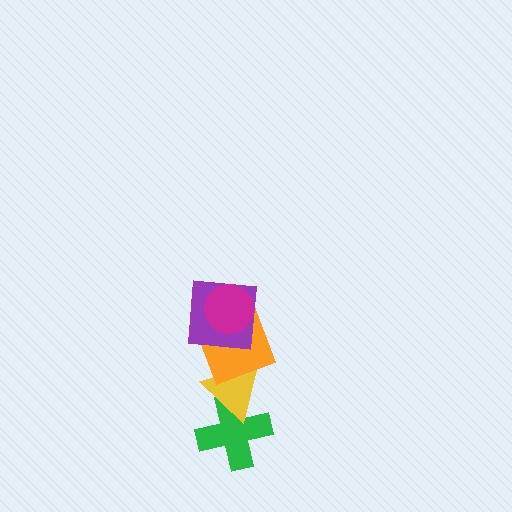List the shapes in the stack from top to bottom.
From top to bottom: the magenta circle, the purple square, the orange square, the yellow triangle, the green cross.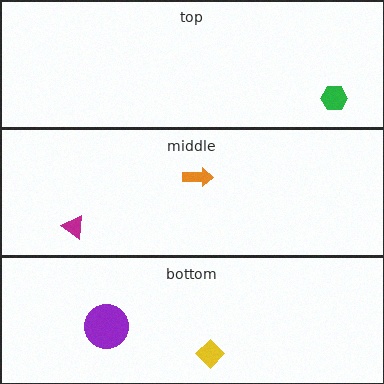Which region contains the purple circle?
The bottom region.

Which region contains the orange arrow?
The middle region.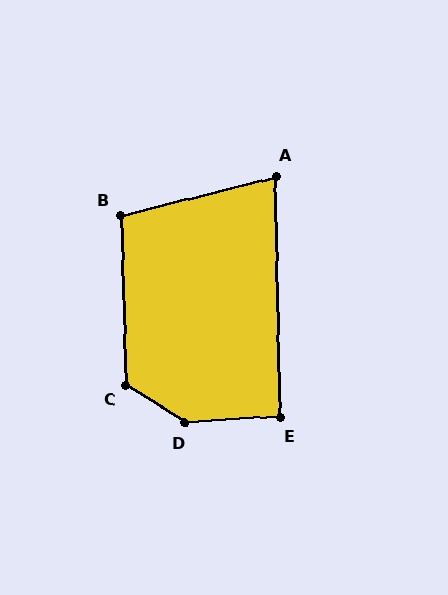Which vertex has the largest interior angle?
D, at approximately 143 degrees.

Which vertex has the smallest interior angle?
A, at approximately 77 degrees.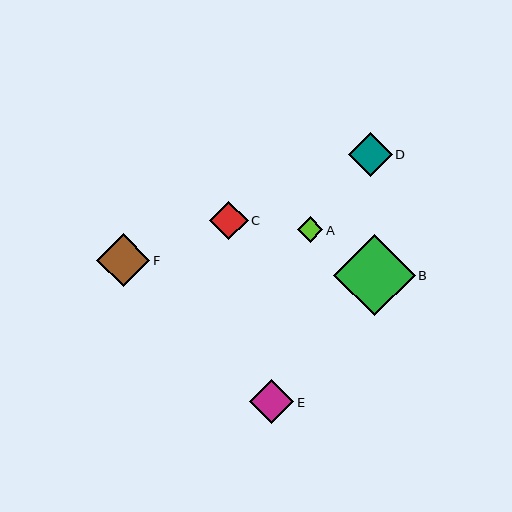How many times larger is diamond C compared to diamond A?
Diamond C is approximately 1.5 times the size of diamond A.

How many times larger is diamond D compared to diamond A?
Diamond D is approximately 1.7 times the size of diamond A.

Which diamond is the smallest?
Diamond A is the smallest with a size of approximately 26 pixels.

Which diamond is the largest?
Diamond B is the largest with a size of approximately 81 pixels.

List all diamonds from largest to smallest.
From largest to smallest: B, F, D, E, C, A.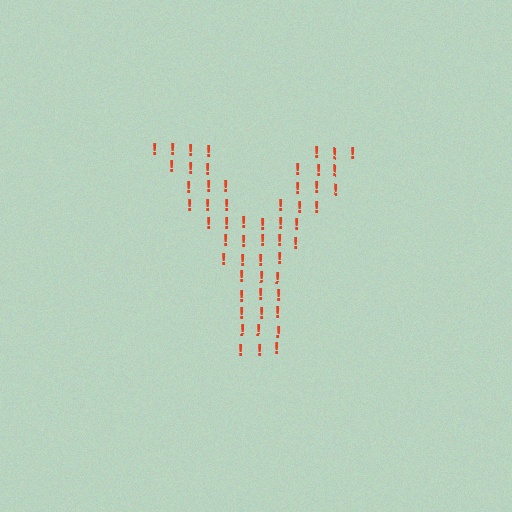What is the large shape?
The large shape is the letter Y.